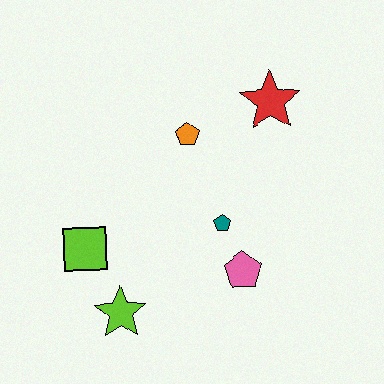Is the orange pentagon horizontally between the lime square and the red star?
Yes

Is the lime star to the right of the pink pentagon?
No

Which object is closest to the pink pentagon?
The teal pentagon is closest to the pink pentagon.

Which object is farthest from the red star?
The lime star is farthest from the red star.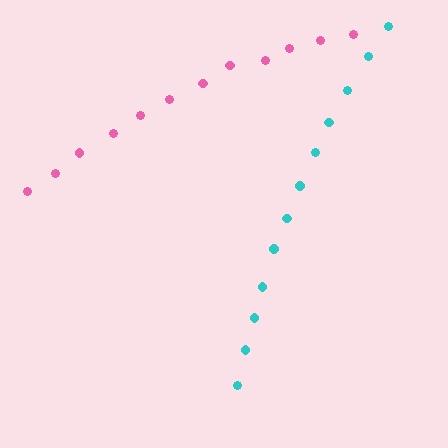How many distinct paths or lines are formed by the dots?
There are 2 distinct paths.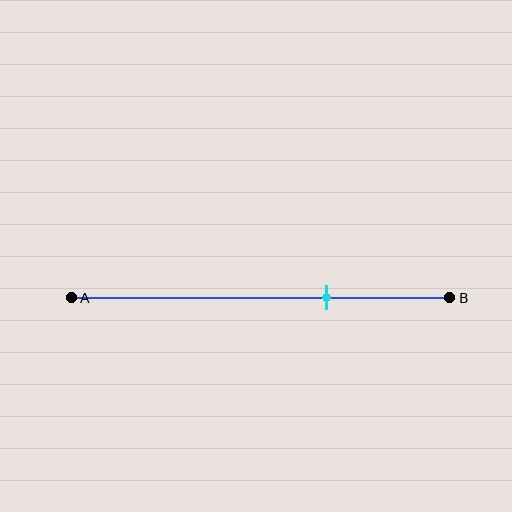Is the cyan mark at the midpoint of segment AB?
No, the mark is at about 65% from A, not at the 50% midpoint.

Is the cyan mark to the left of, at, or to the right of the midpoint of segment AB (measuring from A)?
The cyan mark is to the right of the midpoint of segment AB.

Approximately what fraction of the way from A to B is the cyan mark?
The cyan mark is approximately 65% of the way from A to B.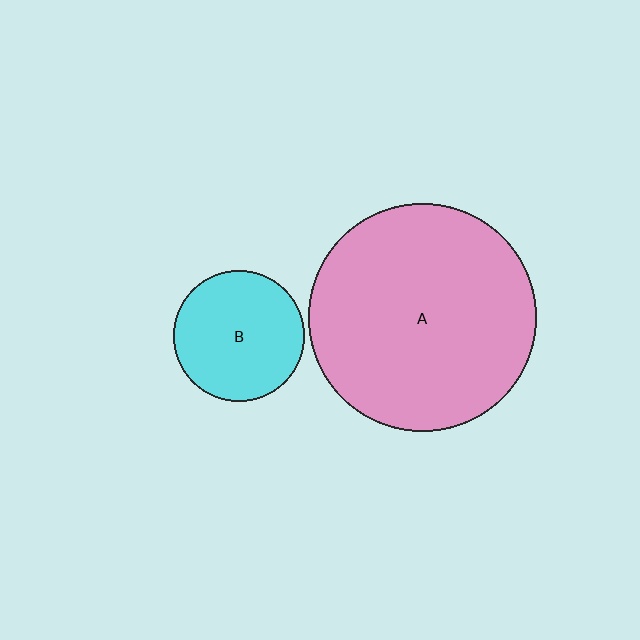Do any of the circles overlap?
No, none of the circles overlap.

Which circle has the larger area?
Circle A (pink).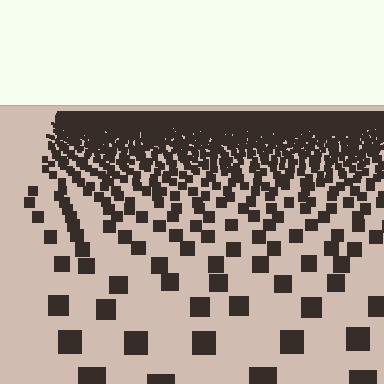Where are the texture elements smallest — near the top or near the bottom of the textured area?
Near the top.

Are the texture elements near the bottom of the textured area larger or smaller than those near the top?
Larger. Near the bottom, elements are closer to the viewer and appear at a bigger on-screen size.